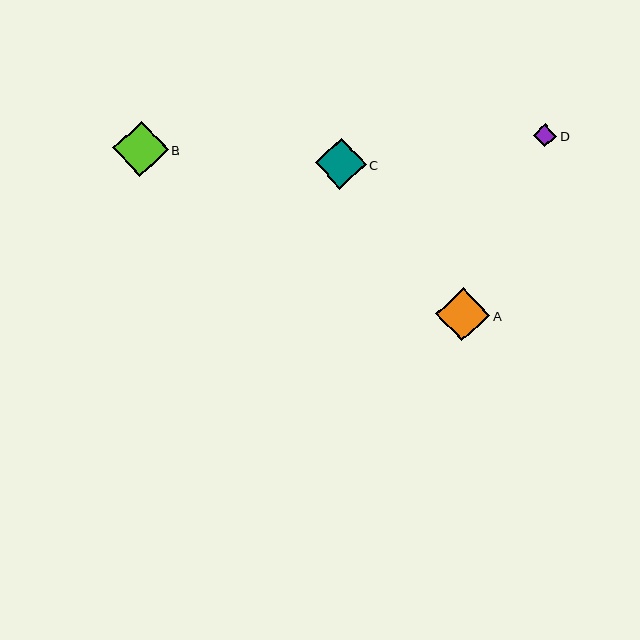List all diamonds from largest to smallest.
From largest to smallest: B, A, C, D.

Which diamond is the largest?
Diamond B is the largest with a size of approximately 55 pixels.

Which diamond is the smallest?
Diamond D is the smallest with a size of approximately 23 pixels.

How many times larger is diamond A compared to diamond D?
Diamond A is approximately 2.3 times the size of diamond D.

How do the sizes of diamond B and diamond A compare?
Diamond B and diamond A are approximately the same size.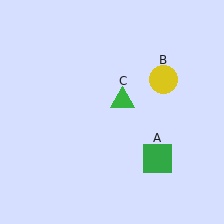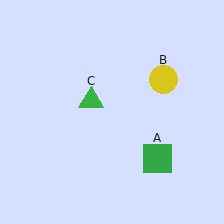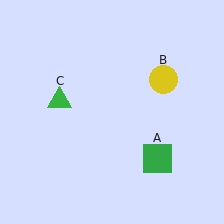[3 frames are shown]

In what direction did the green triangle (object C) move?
The green triangle (object C) moved left.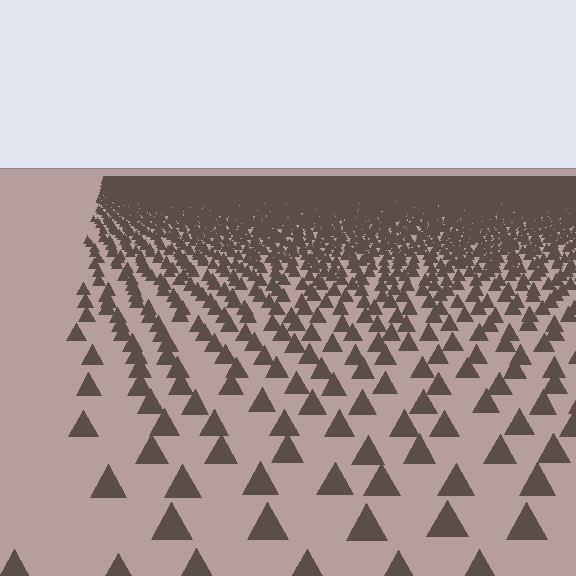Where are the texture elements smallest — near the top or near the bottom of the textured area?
Near the top.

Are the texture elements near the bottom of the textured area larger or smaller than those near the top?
Larger. Near the bottom, elements are closer to the viewer and appear at a bigger on-screen size.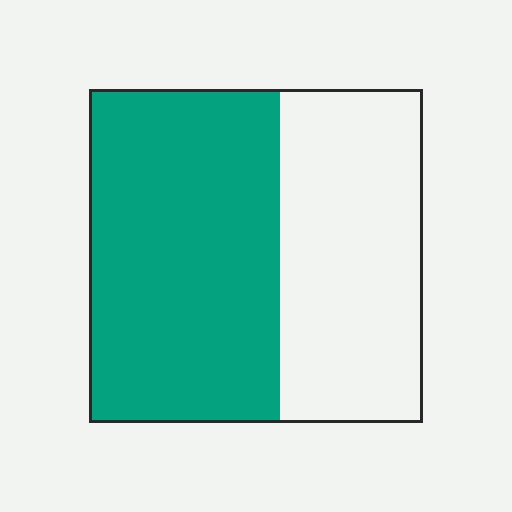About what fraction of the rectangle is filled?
About three fifths (3/5).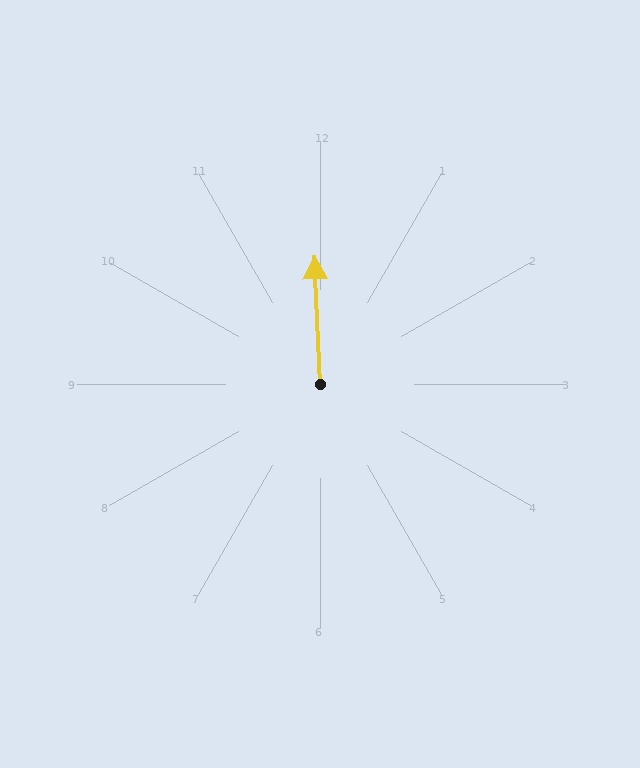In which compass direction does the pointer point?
North.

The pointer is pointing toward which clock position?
Roughly 12 o'clock.